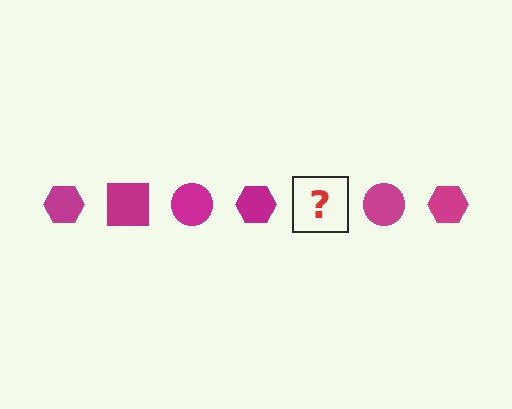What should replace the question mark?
The question mark should be replaced with a magenta square.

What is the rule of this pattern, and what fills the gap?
The rule is that the pattern cycles through hexagon, square, circle shapes in magenta. The gap should be filled with a magenta square.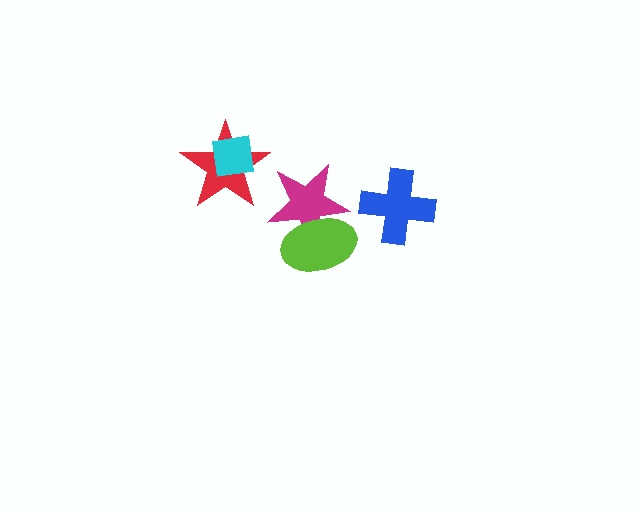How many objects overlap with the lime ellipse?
1 object overlaps with the lime ellipse.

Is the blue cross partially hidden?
No, no other shape covers it.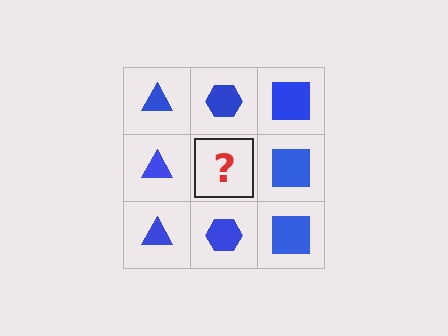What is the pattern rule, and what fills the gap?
The rule is that each column has a consistent shape. The gap should be filled with a blue hexagon.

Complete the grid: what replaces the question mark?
The question mark should be replaced with a blue hexagon.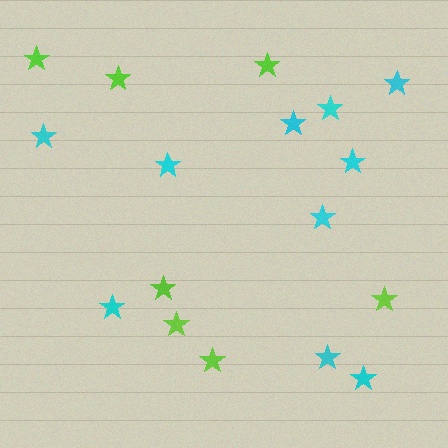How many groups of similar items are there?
There are 2 groups: one group of lime stars (7) and one group of cyan stars (10).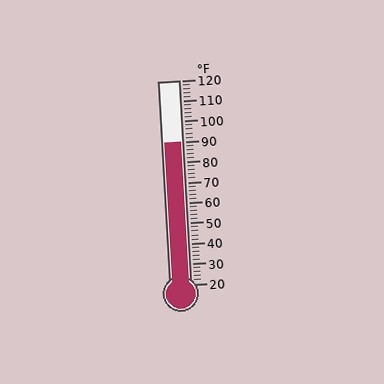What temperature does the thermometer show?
The thermometer shows approximately 90°F.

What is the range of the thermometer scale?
The thermometer scale ranges from 20°F to 120°F.